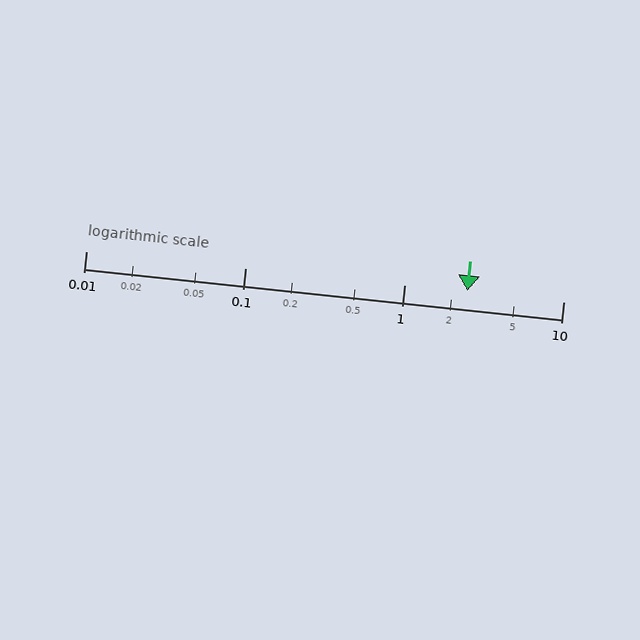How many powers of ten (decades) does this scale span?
The scale spans 3 decades, from 0.01 to 10.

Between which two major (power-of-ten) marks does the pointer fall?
The pointer is between 1 and 10.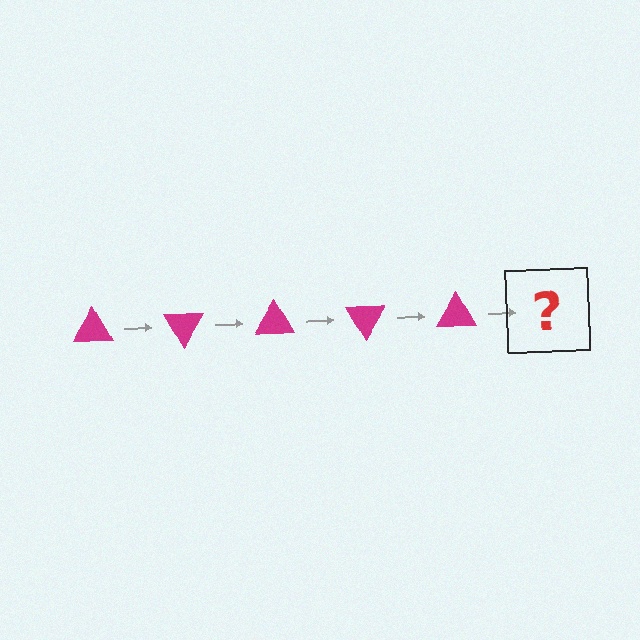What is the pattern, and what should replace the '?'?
The pattern is that the triangle rotates 60 degrees each step. The '?' should be a magenta triangle rotated 300 degrees.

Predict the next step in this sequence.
The next step is a magenta triangle rotated 300 degrees.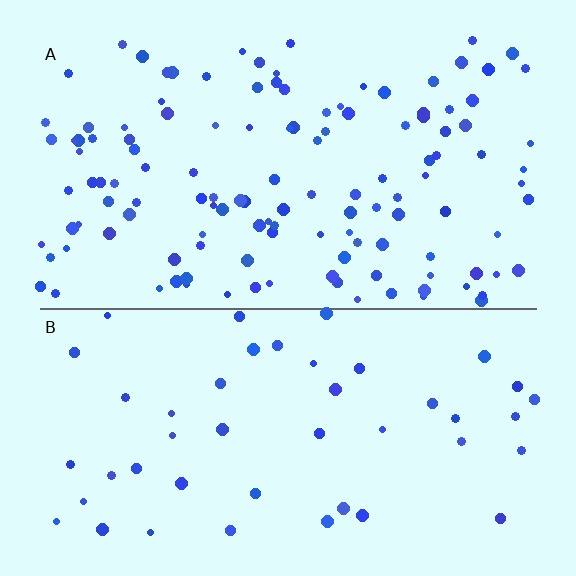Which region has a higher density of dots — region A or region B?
A (the top).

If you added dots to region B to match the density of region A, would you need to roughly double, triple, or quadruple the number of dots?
Approximately triple.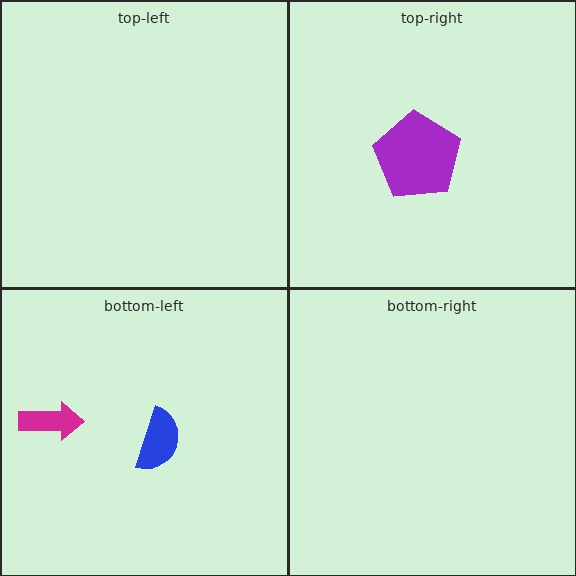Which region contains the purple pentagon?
The top-right region.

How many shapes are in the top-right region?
1.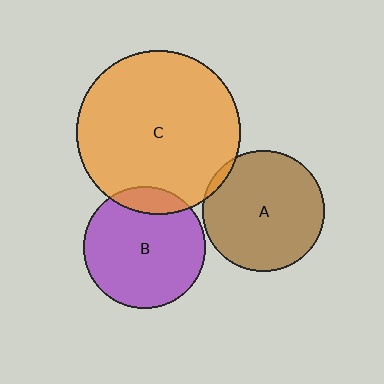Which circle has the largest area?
Circle C (orange).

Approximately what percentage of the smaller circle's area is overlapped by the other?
Approximately 15%.